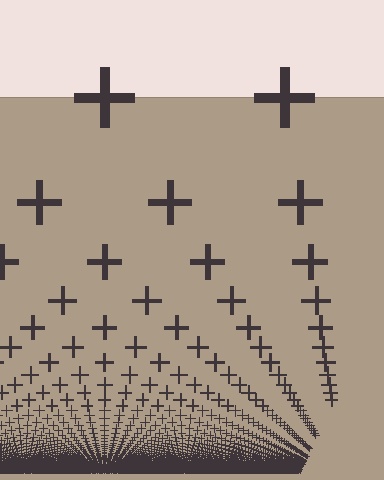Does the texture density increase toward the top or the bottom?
Density increases toward the bottom.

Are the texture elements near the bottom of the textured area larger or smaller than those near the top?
Smaller. The gradient is inverted — elements near the bottom are smaller and denser.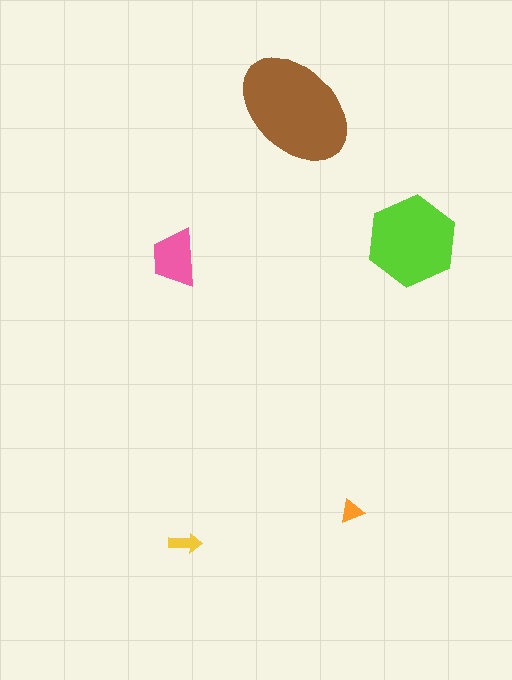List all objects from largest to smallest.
The brown ellipse, the lime hexagon, the pink trapezoid, the yellow arrow, the orange triangle.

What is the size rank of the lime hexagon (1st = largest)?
2nd.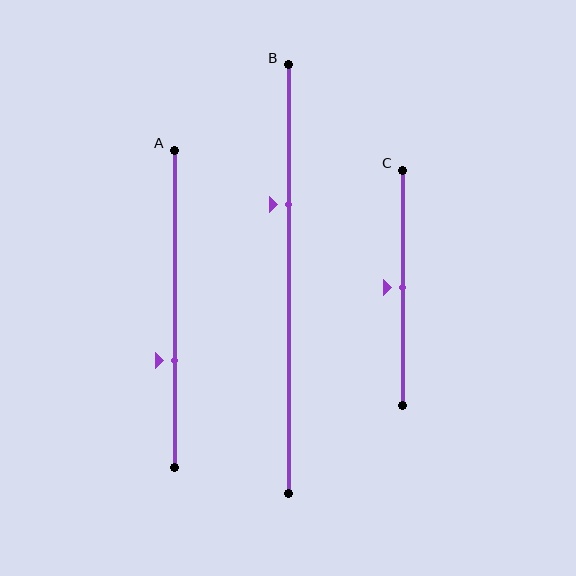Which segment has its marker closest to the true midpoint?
Segment C has its marker closest to the true midpoint.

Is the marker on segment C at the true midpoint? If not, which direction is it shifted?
Yes, the marker on segment C is at the true midpoint.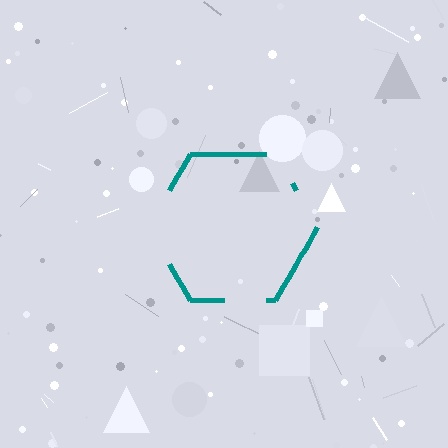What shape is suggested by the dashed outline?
The dashed outline suggests a hexagon.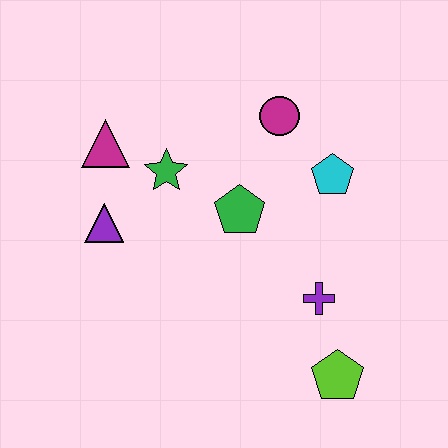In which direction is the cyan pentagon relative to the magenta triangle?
The cyan pentagon is to the right of the magenta triangle.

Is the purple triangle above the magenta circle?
No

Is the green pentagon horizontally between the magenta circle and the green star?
Yes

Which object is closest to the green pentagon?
The green star is closest to the green pentagon.